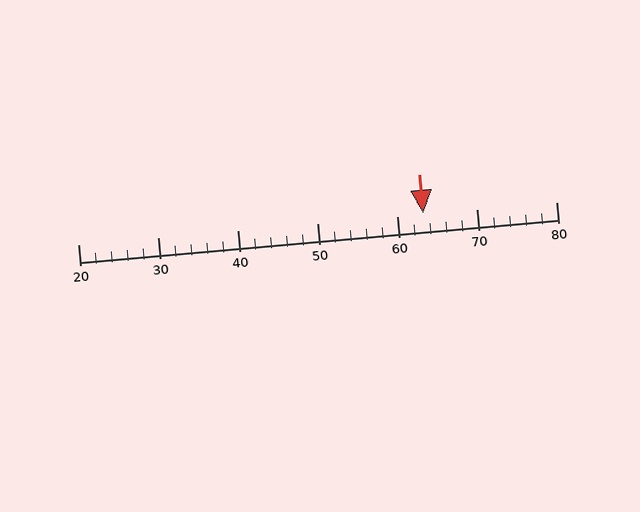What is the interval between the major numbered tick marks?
The major tick marks are spaced 10 units apart.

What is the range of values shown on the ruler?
The ruler shows values from 20 to 80.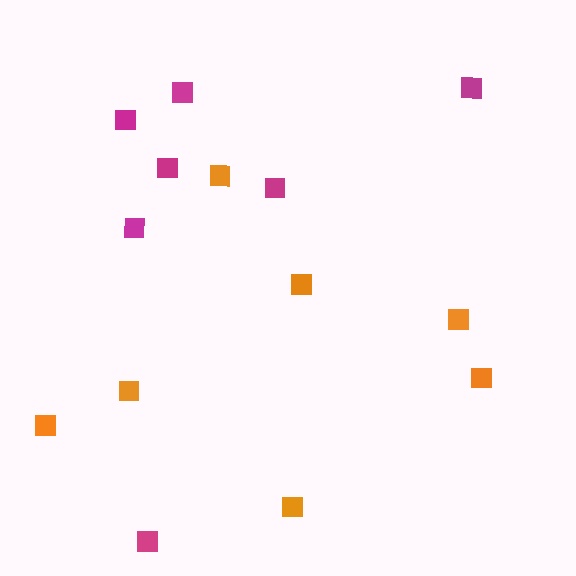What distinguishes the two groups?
There are 2 groups: one group of orange squares (7) and one group of magenta squares (7).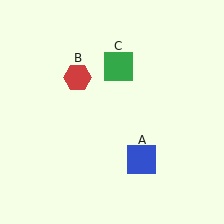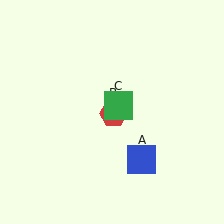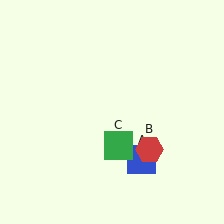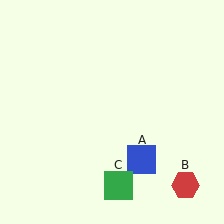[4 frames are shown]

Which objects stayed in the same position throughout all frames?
Blue square (object A) remained stationary.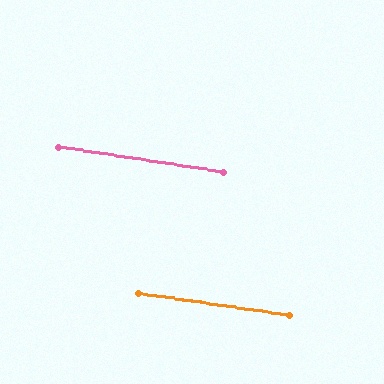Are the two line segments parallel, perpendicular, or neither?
Parallel — their directions differ by only 0.7°.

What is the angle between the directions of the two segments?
Approximately 1 degree.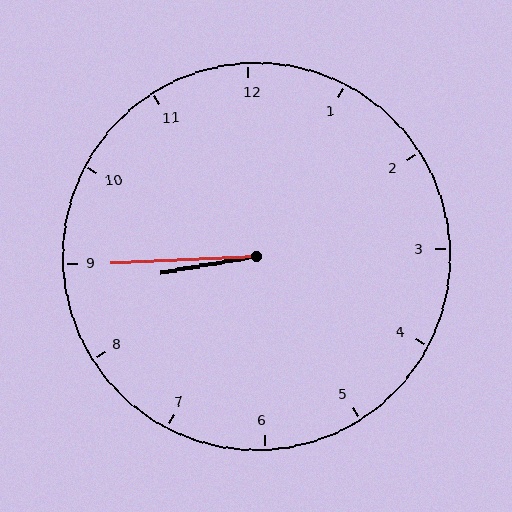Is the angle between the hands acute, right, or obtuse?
It is acute.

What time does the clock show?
8:45.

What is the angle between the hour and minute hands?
Approximately 8 degrees.